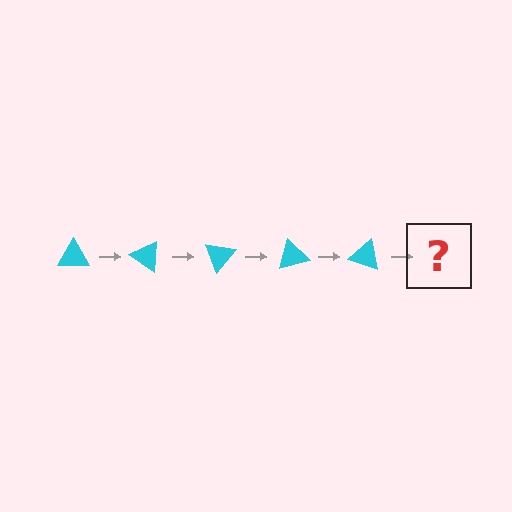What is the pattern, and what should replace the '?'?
The pattern is that the triangle rotates 35 degrees each step. The '?' should be a cyan triangle rotated 175 degrees.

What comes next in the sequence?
The next element should be a cyan triangle rotated 175 degrees.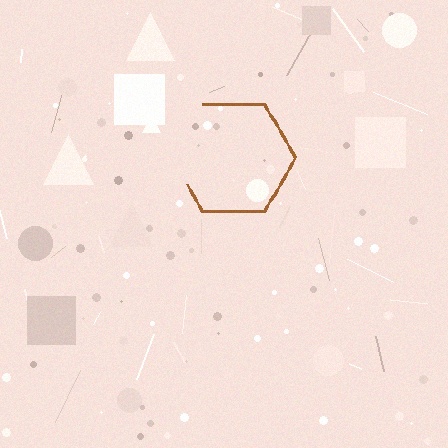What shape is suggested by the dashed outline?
The dashed outline suggests a hexagon.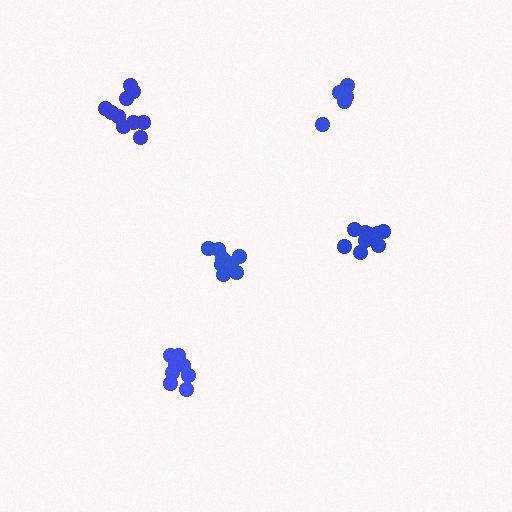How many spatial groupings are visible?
There are 5 spatial groupings.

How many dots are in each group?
Group 1: 9 dots, Group 2: 10 dots, Group 3: 6 dots, Group 4: 8 dots, Group 5: 9 dots (42 total).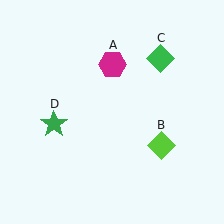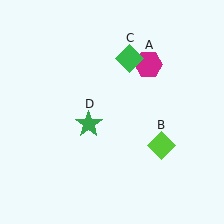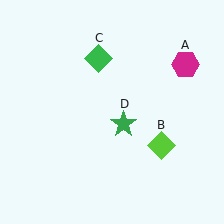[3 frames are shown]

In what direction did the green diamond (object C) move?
The green diamond (object C) moved left.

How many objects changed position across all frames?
3 objects changed position: magenta hexagon (object A), green diamond (object C), green star (object D).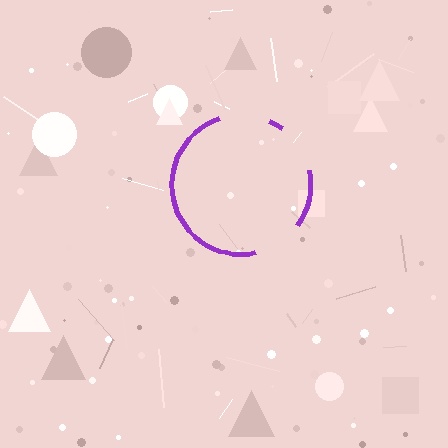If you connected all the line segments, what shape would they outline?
They would outline a circle.